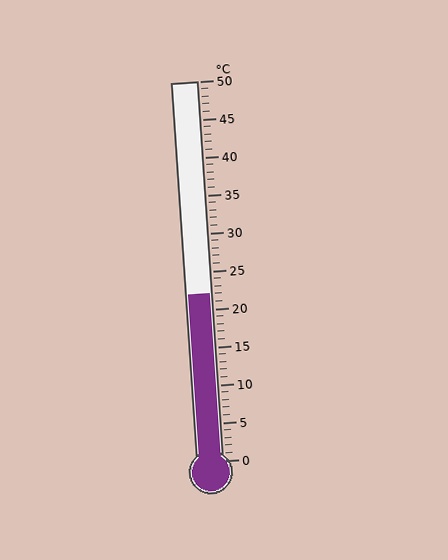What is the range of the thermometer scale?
The thermometer scale ranges from 0°C to 50°C.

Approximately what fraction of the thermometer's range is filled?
The thermometer is filled to approximately 45% of its range.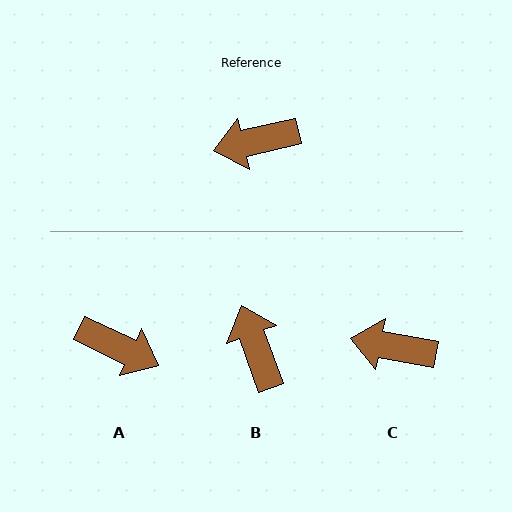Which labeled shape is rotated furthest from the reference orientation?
A, about 142 degrees away.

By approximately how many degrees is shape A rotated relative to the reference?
Approximately 142 degrees counter-clockwise.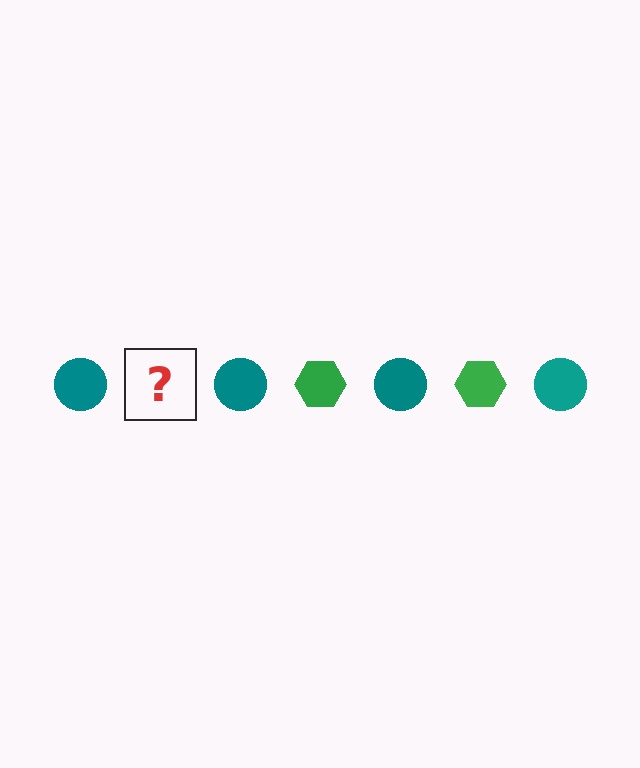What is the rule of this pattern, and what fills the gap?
The rule is that the pattern alternates between teal circle and green hexagon. The gap should be filled with a green hexagon.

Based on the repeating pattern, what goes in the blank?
The blank should be a green hexagon.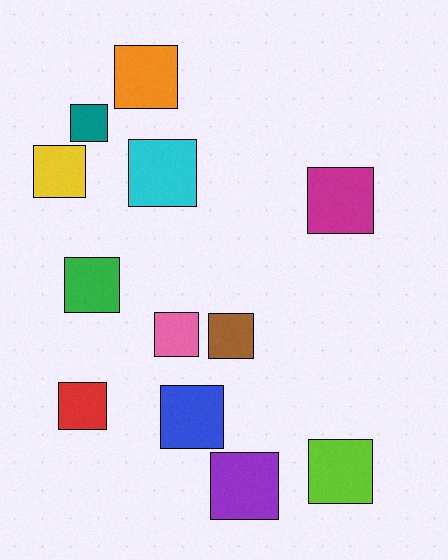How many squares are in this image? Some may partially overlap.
There are 12 squares.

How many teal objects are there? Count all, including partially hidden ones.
There is 1 teal object.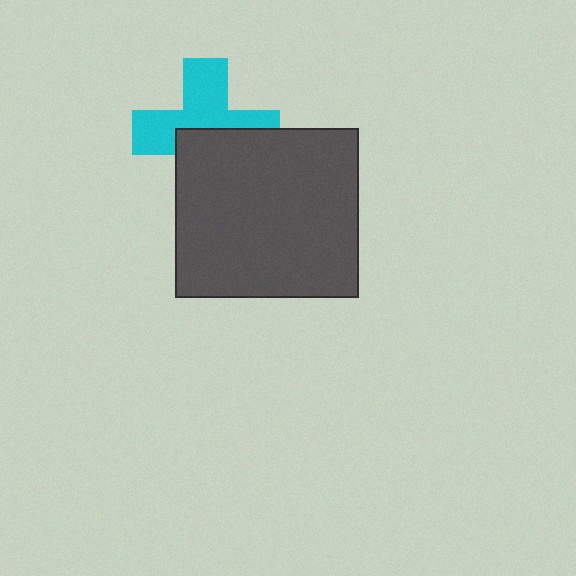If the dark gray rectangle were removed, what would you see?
You would see the complete cyan cross.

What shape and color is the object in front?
The object in front is a dark gray rectangle.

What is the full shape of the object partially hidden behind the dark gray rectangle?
The partially hidden object is a cyan cross.